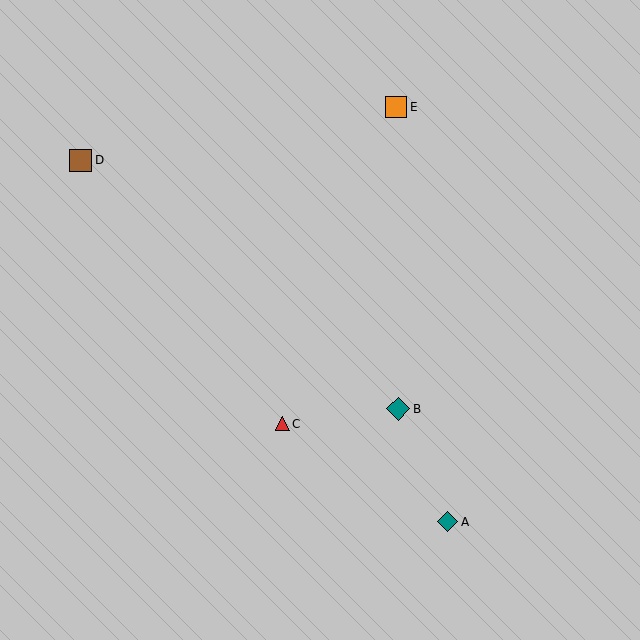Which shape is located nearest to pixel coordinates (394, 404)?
The teal diamond (labeled B) at (398, 409) is nearest to that location.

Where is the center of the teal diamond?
The center of the teal diamond is at (398, 409).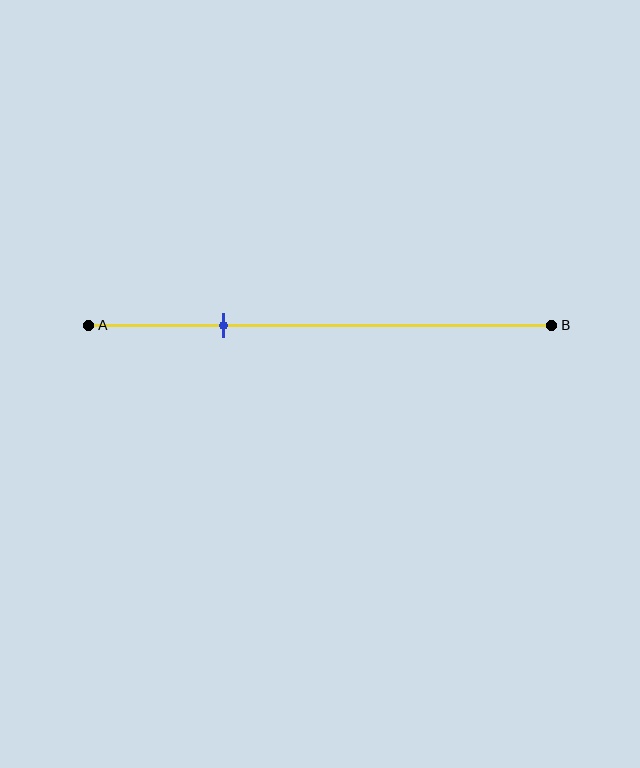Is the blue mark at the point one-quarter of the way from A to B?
No, the mark is at about 30% from A, not at the 25% one-quarter point.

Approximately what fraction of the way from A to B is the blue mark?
The blue mark is approximately 30% of the way from A to B.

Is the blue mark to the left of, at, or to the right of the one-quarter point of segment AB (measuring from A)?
The blue mark is to the right of the one-quarter point of segment AB.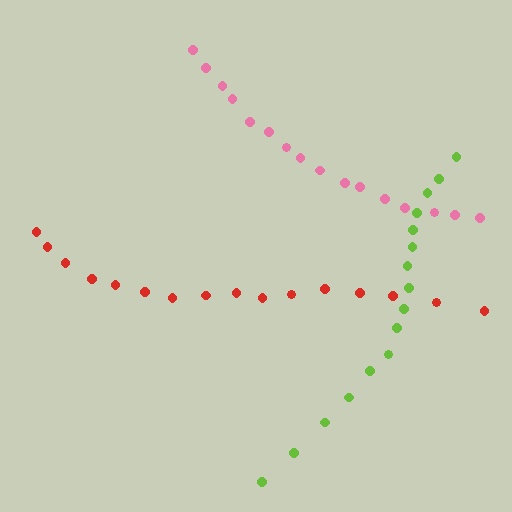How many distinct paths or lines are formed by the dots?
There are 3 distinct paths.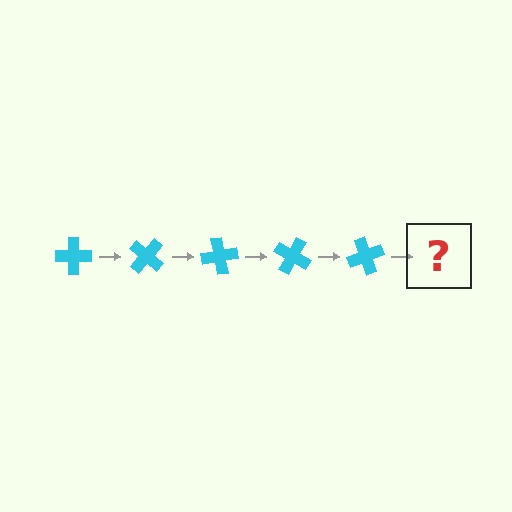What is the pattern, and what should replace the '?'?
The pattern is that the cross rotates 40 degrees each step. The '?' should be a cyan cross rotated 200 degrees.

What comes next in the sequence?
The next element should be a cyan cross rotated 200 degrees.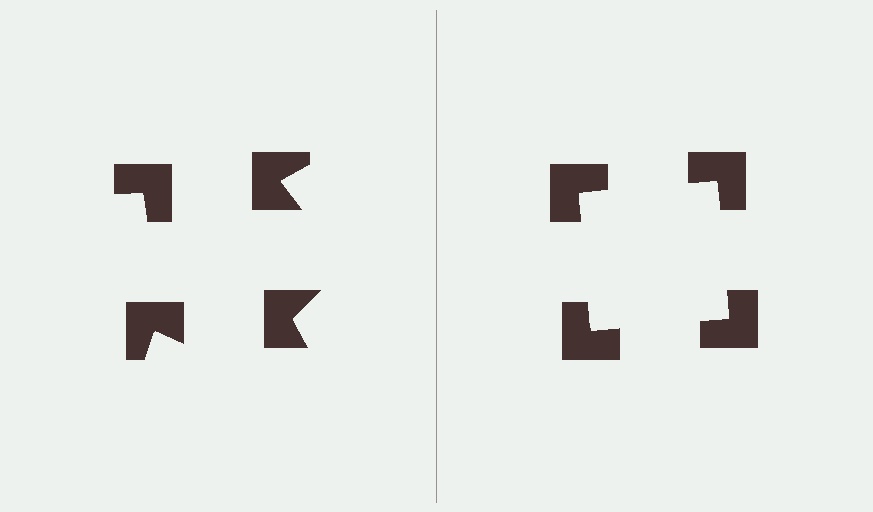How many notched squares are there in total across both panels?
8 — 4 on each side.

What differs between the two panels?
The notched squares are positioned identically on both sides; only the wedge orientations differ. On the right they align to a square; on the left they are misaligned.